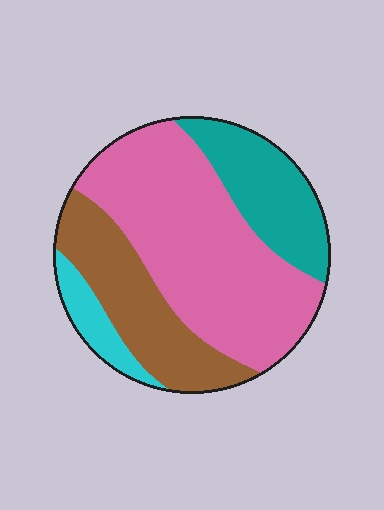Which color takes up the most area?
Pink, at roughly 50%.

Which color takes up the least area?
Cyan, at roughly 5%.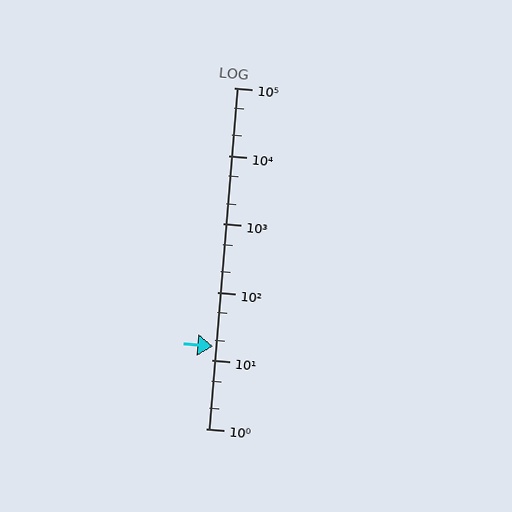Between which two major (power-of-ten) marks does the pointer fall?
The pointer is between 10 and 100.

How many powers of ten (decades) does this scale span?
The scale spans 5 decades, from 1 to 100000.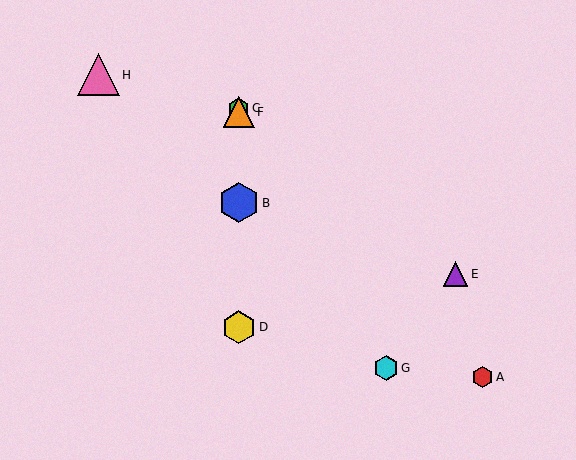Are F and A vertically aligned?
No, F is at x≈239 and A is at x≈483.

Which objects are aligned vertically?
Objects B, C, D, F are aligned vertically.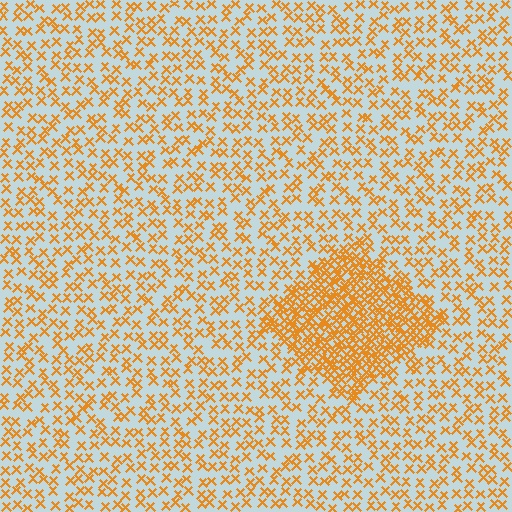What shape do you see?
I see a diamond.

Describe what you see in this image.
The image contains small orange elements arranged at two different densities. A diamond-shaped region is visible where the elements are more densely packed than the surrounding area.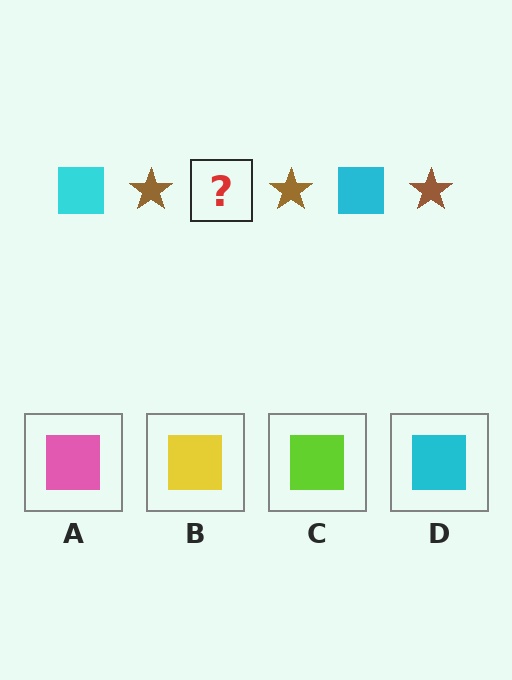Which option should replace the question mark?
Option D.